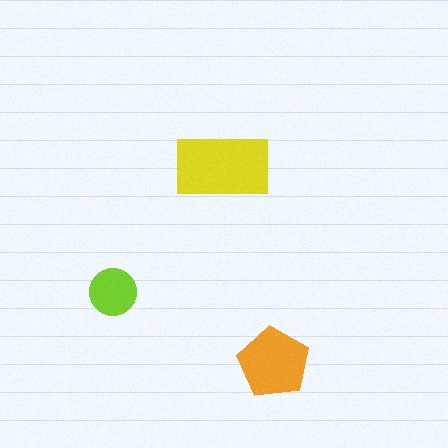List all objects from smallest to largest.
The lime circle, the orange pentagon, the yellow rectangle.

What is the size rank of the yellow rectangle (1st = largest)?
1st.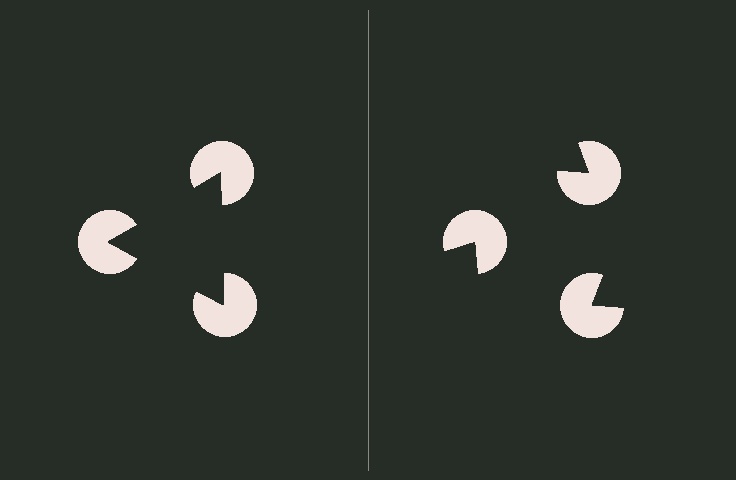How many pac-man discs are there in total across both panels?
6 — 3 on each side.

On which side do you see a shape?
An illusory triangle appears on the left side. On the right side the wedge cuts are rotated, so no coherent shape forms.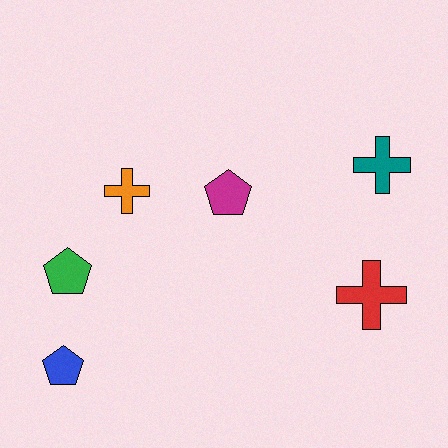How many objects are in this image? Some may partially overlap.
There are 6 objects.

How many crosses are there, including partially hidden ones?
There are 3 crosses.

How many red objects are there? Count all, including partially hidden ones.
There is 1 red object.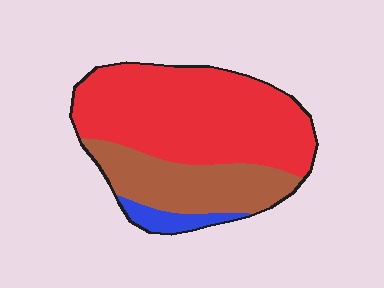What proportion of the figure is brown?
Brown covers around 30% of the figure.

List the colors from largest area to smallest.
From largest to smallest: red, brown, blue.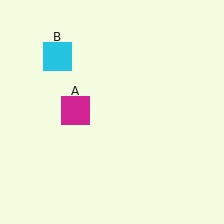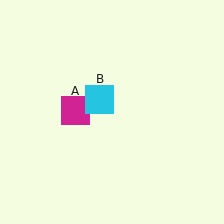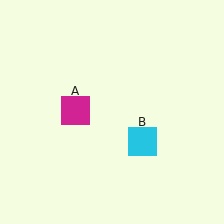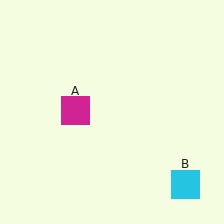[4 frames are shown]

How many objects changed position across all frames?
1 object changed position: cyan square (object B).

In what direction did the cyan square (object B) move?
The cyan square (object B) moved down and to the right.